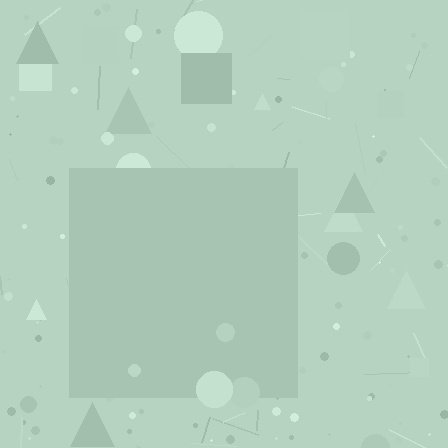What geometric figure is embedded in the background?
A square is embedded in the background.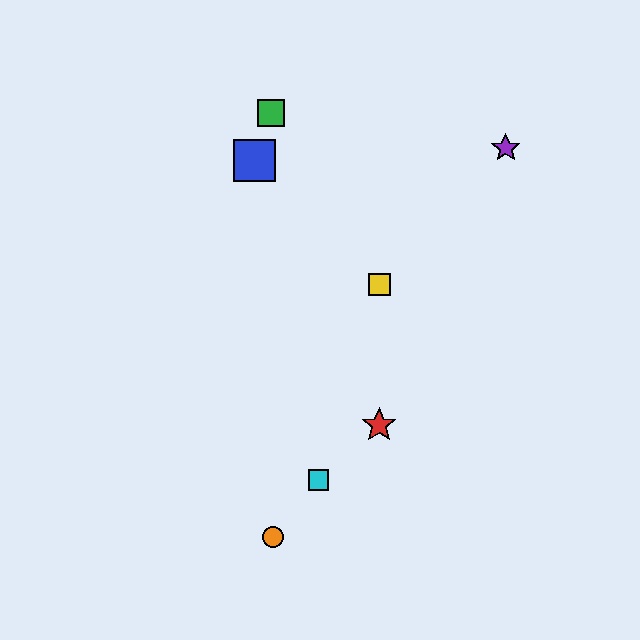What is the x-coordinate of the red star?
The red star is at x≈379.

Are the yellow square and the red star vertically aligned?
Yes, both are at x≈379.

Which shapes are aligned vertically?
The red star, the yellow square are aligned vertically.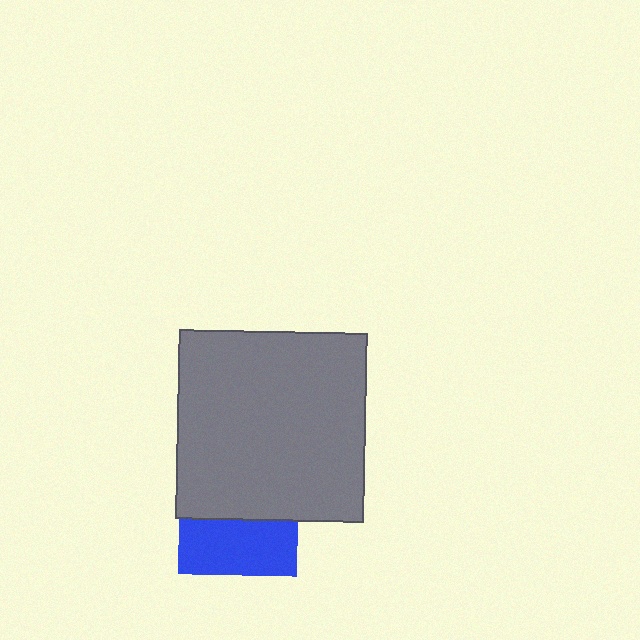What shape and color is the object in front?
The object in front is a gray square.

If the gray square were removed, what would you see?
You would see the complete blue square.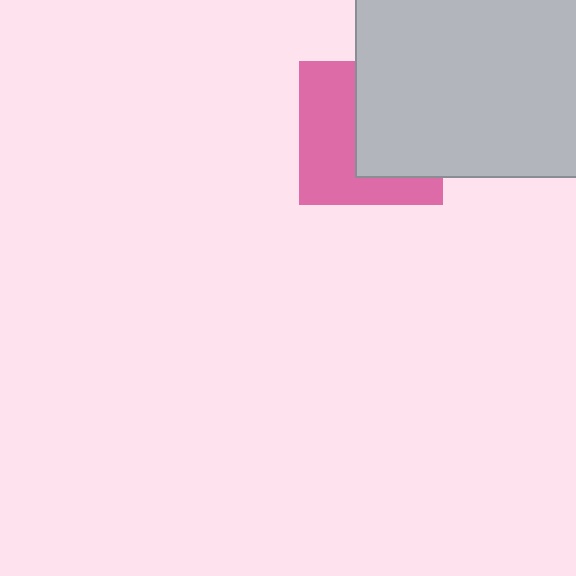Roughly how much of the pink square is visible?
About half of it is visible (roughly 51%).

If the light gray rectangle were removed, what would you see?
You would see the complete pink square.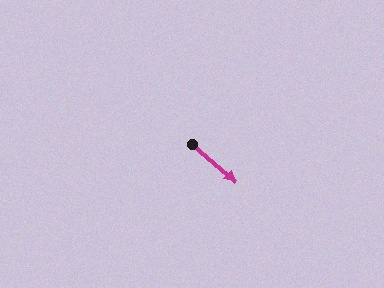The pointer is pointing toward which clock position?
Roughly 4 o'clock.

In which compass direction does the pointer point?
Southeast.